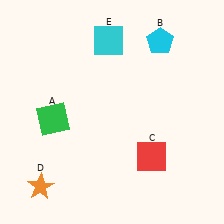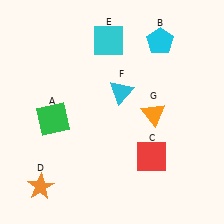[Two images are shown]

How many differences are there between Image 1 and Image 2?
There are 2 differences between the two images.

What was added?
A cyan triangle (F), an orange triangle (G) were added in Image 2.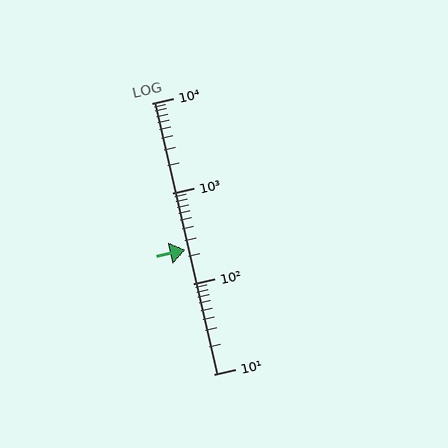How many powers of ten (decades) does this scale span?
The scale spans 3 decades, from 10 to 10000.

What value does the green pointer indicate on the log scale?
The pointer indicates approximately 240.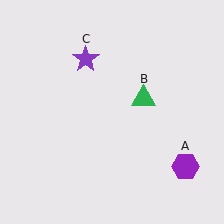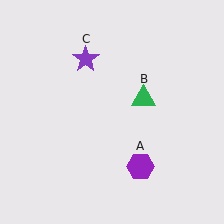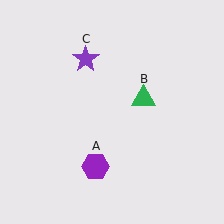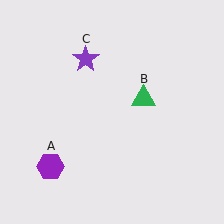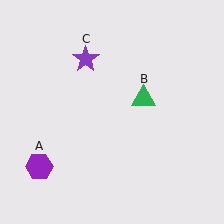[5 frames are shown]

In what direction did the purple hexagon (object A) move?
The purple hexagon (object A) moved left.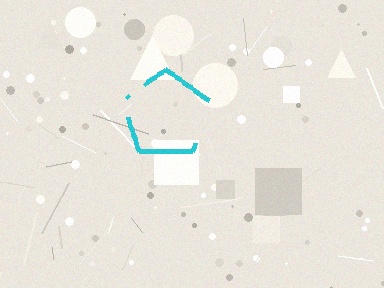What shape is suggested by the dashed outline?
The dashed outline suggests a pentagon.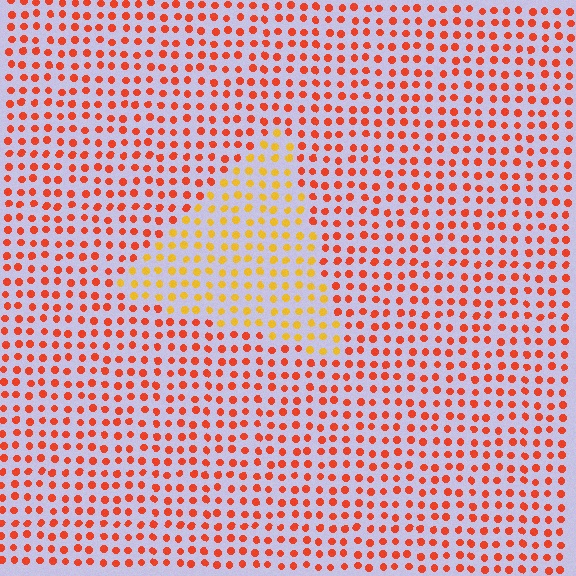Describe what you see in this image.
The image is filled with small red elements in a uniform arrangement. A triangle-shaped region is visible where the elements are tinted to a slightly different hue, forming a subtle color boundary.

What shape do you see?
I see a triangle.